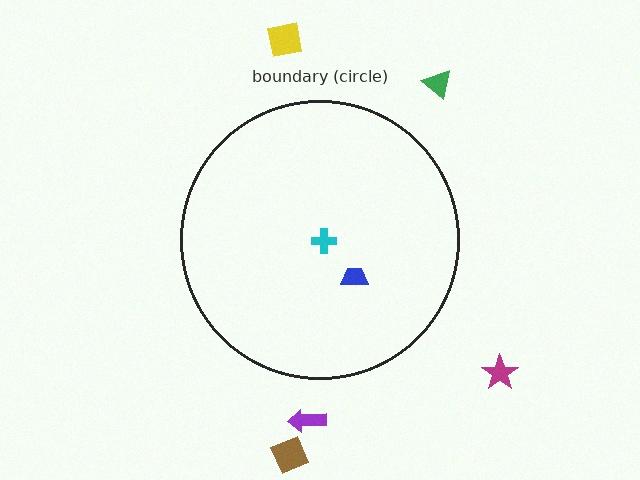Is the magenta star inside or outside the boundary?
Outside.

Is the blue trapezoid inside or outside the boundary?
Inside.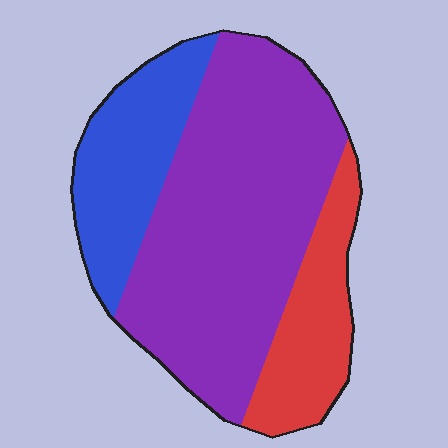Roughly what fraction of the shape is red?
Red covers 19% of the shape.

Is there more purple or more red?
Purple.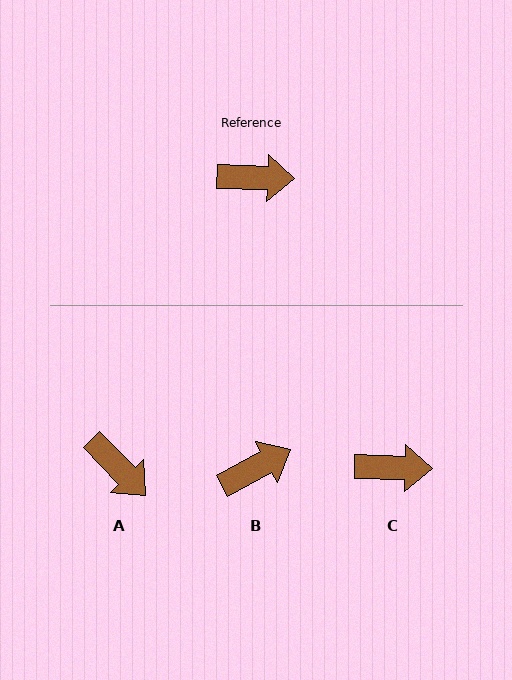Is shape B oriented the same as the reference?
No, it is off by about 30 degrees.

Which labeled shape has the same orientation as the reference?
C.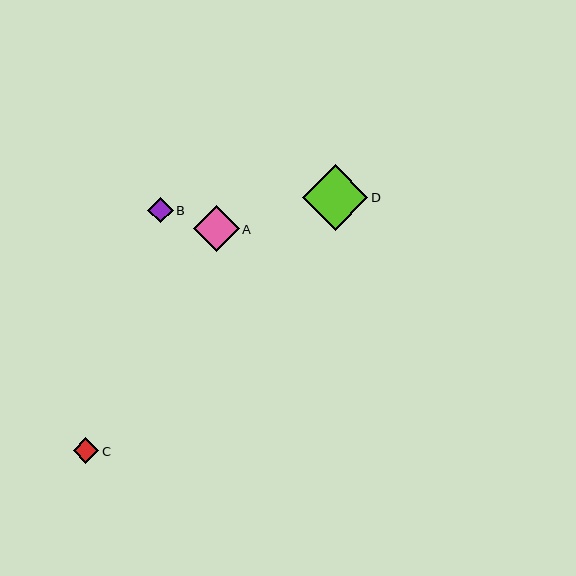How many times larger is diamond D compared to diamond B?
Diamond D is approximately 2.6 times the size of diamond B.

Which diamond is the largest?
Diamond D is the largest with a size of approximately 66 pixels.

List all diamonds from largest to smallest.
From largest to smallest: D, A, C, B.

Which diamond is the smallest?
Diamond B is the smallest with a size of approximately 25 pixels.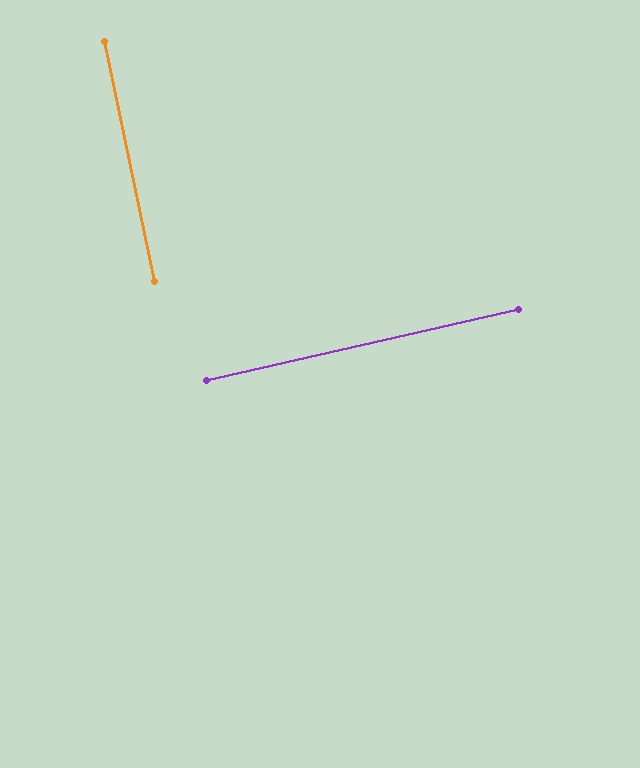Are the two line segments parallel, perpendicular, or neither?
Perpendicular — they meet at approximately 89°.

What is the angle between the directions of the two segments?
Approximately 89 degrees.